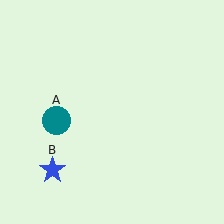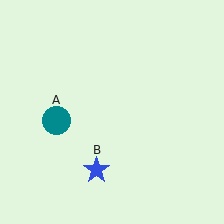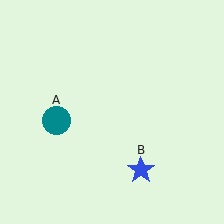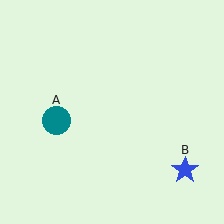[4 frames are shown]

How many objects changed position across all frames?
1 object changed position: blue star (object B).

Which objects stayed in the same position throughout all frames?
Teal circle (object A) remained stationary.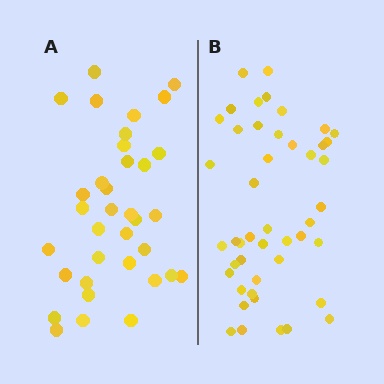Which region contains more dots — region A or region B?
Region B (the right region) has more dots.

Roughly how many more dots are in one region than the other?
Region B has roughly 12 or so more dots than region A.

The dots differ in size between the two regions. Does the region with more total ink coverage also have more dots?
No. Region A has more total ink coverage because its dots are larger, but region B actually contains more individual dots. Total area can be misleading — the number of items is what matters here.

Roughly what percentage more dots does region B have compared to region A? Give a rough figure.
About 30% more.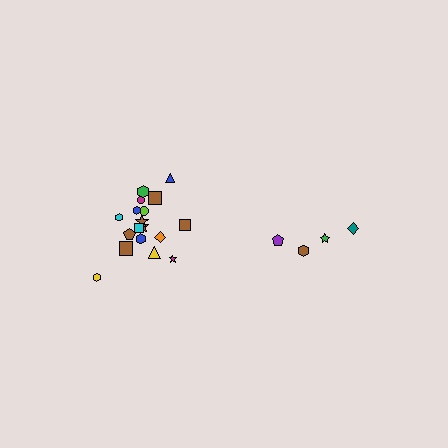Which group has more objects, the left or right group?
The left group.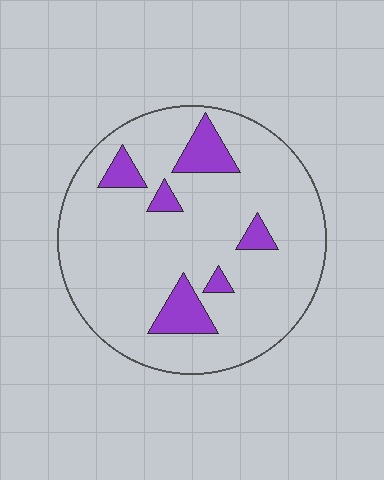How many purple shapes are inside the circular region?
6.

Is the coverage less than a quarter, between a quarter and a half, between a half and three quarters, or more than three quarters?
Less than a quarter.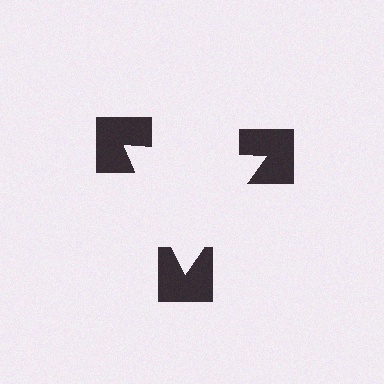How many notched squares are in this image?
There are 3 — one at each vertex of the illusory triangle.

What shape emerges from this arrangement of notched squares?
An illusory triangle — its edges are inferred from the aligned wedge cuts in the notched squares, not physically drawn.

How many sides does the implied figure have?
3 sides.